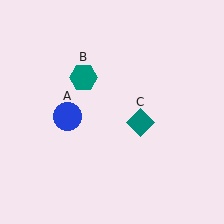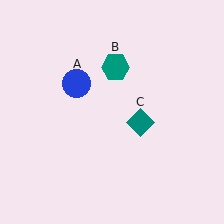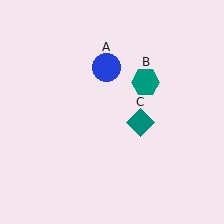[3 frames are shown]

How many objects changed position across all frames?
2 objects changed position: blue circle (object A), teal hexagon (object B).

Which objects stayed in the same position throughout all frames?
Teal diamond (object C) remained stationary.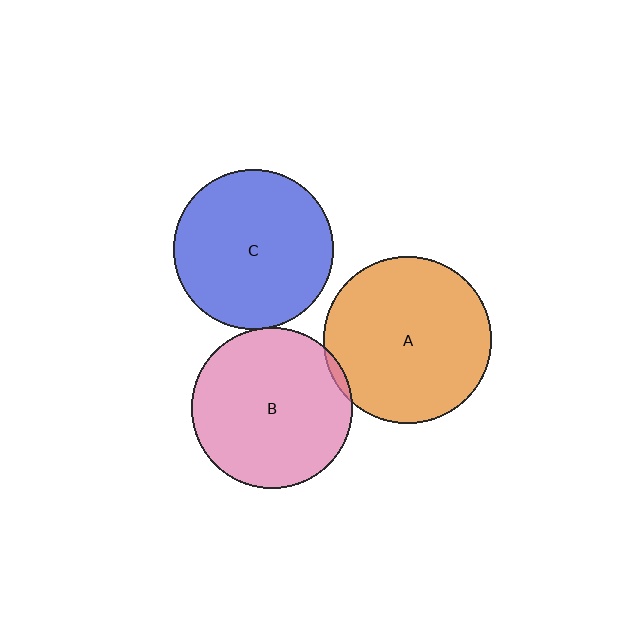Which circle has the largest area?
Circle A (orange).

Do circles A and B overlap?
Yes.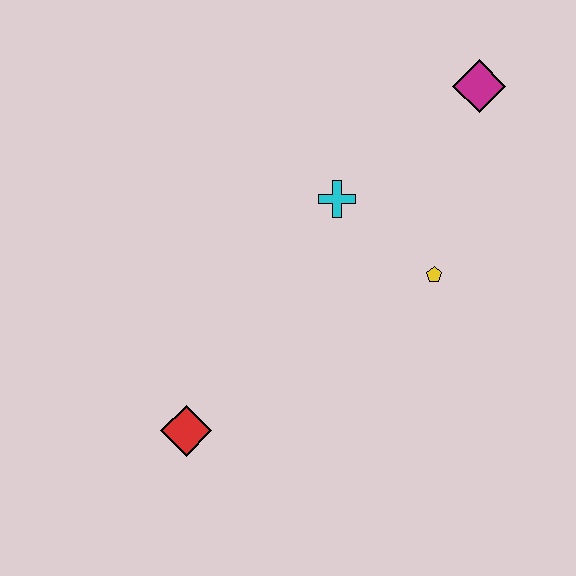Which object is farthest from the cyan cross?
The red diamond is farthest from the cyan cross.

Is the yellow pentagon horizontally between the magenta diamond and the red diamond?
Yes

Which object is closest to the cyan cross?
The yellow pentagon is closest to the cyan cross.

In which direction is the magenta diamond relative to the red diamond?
The magenta diamond is above the red diamond.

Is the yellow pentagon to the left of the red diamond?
No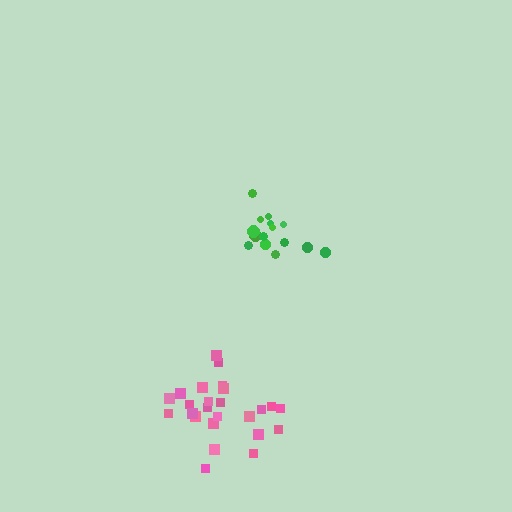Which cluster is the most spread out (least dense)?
Pink.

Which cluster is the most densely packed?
Green.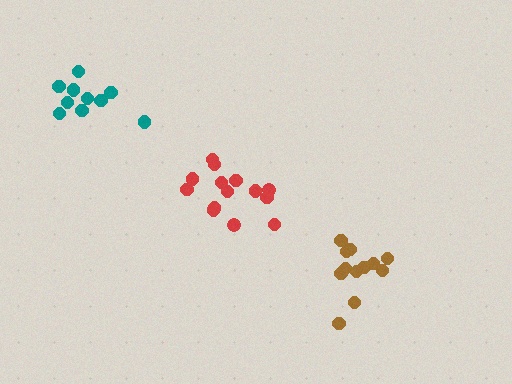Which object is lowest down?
The brown cluster is bottommost.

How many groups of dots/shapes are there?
There are 3 groups.